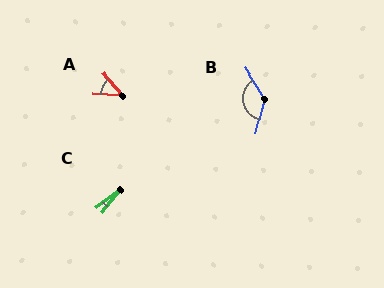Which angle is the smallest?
C, at approximately 16 degrees.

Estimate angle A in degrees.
Approximately 46 degrees.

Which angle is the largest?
B, at approximately 134 degrees.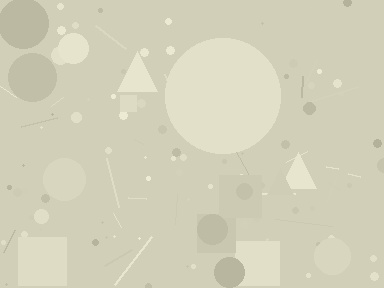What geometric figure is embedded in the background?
A circle is embedded in the background.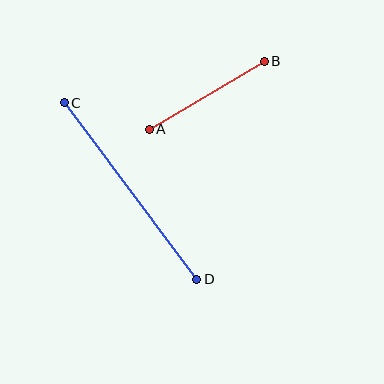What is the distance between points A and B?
The distance is approximately 133 pixels.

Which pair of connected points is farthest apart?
Points C and D are farthest apart.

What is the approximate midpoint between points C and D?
The midpoint is at approximately (131, 191) pixels.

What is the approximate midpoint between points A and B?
The midpoint is at approximately (207, 95) pixels.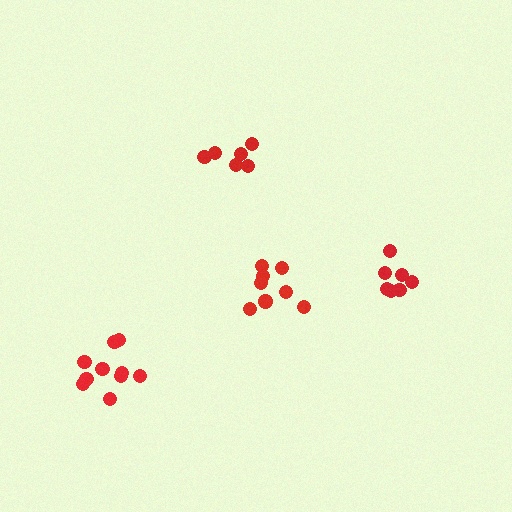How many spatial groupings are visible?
There are 4 spatial groupings.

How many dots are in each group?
Group 1: 8 dots, Group 2: 10 dots, Group 3: 6 dots, Group 4: 7 dots (31 total).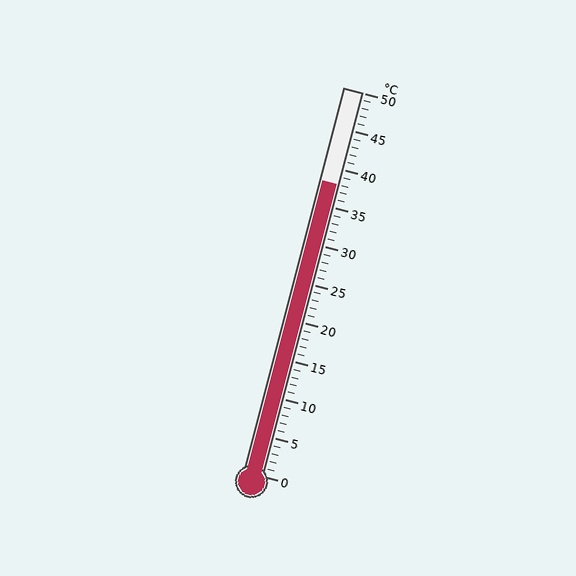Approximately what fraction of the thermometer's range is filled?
The thermometer is filled to approximately 75% of its range.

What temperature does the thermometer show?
The thermometer shows approximately 38°C.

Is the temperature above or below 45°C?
The temperature is below 45°C.